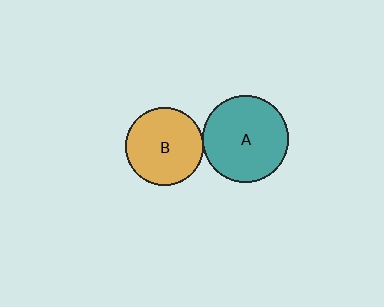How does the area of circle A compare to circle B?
Approximately 1.2 times.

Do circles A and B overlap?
Yes.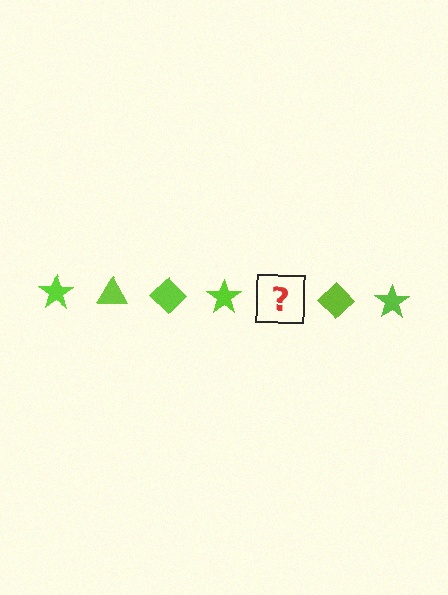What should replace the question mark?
The question mark should be replaced with a lime triangle.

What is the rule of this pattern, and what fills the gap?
The rule is that the pattern cycles through star, triangle, diamond shapes in lime. The gap should be filled with a lime triangle.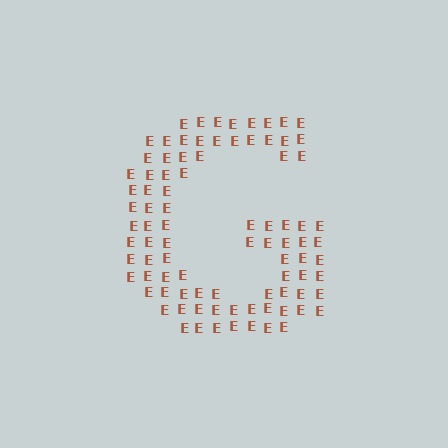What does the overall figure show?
The overall figure shows the letter G.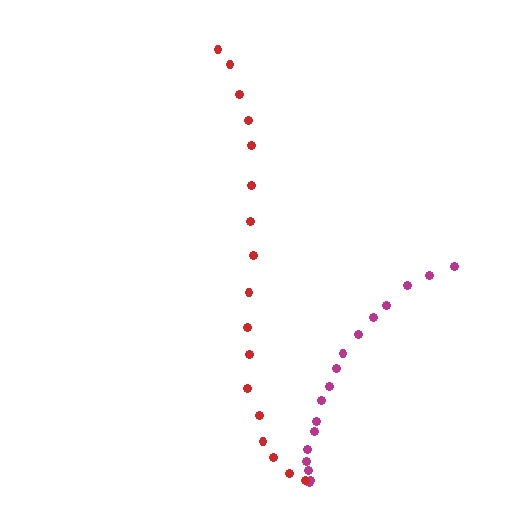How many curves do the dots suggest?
There are 2 distinct paths.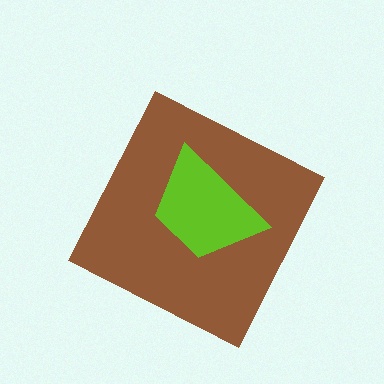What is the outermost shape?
The brown diamond.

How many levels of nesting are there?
2.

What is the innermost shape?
The lime trapezoid.